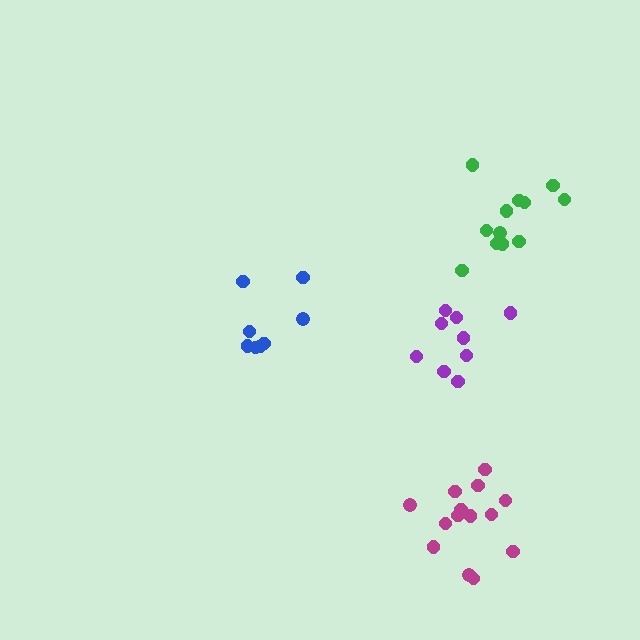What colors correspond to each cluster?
The clusters are colored: magenta, blue, green, purple.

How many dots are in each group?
Group 1: 14 dots, Group 2: 8 dots, Group 3: 12 dots, Group 4: 9 dots (43 total).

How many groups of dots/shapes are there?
There are 4 groups.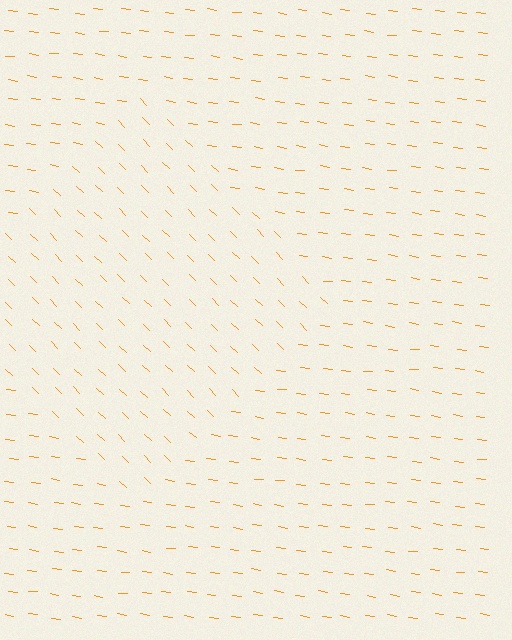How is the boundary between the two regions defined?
The boundary is defined purely by a change in line orientation (approximately 36 degrees difference). All lines are the same color and thickness.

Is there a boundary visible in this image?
Yes, there is a texture boundary formed by a change in line orientation.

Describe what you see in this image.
The image is filled with small orange line segments. A diamond region in the image has lines oriented differently from the surrounding lines, creating a visible texture boundary.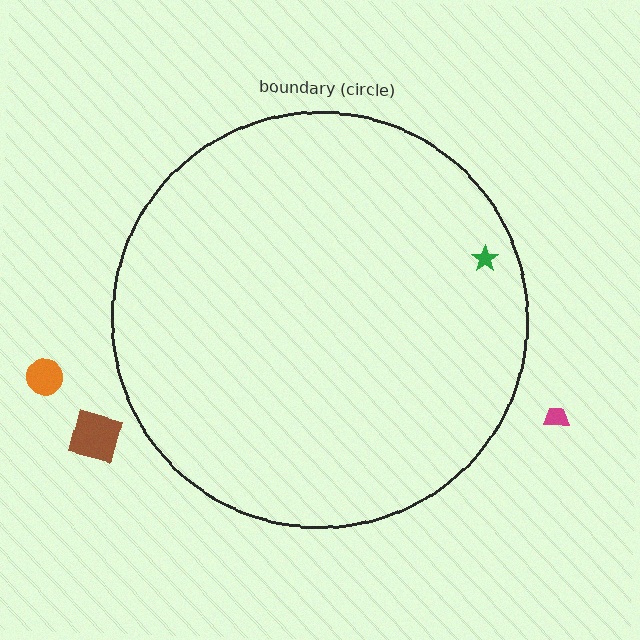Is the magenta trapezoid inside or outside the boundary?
Outside.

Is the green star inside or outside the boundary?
Inside.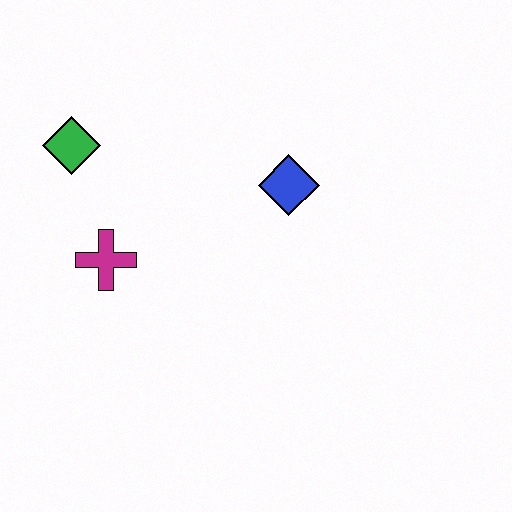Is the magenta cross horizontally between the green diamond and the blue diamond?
Yes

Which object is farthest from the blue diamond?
The green diamond is farthest from the blue diamond.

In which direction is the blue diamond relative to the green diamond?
The blue diamond is to the right of the green diamond.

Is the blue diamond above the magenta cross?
Yes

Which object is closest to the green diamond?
The magenta cross is closest to the green diamond.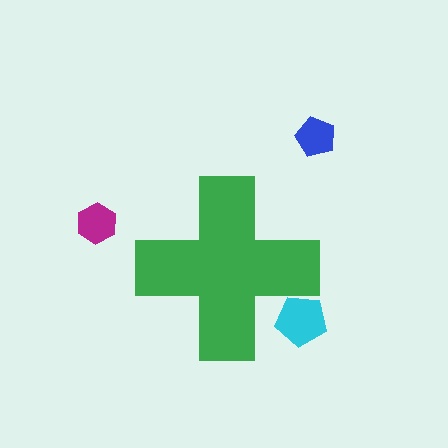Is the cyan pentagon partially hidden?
Yes, the cyan pentagon is partially hidden behind the green cross.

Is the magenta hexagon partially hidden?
No, the magenta hexagon is fully visible.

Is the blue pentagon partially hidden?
No, the blue pentagon is fully visible.